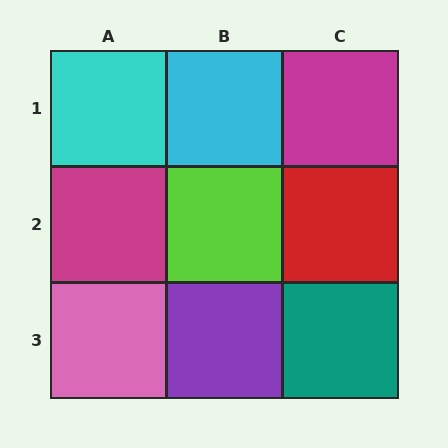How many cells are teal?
1 cell is teal.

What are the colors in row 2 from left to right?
Magenta, lime, red.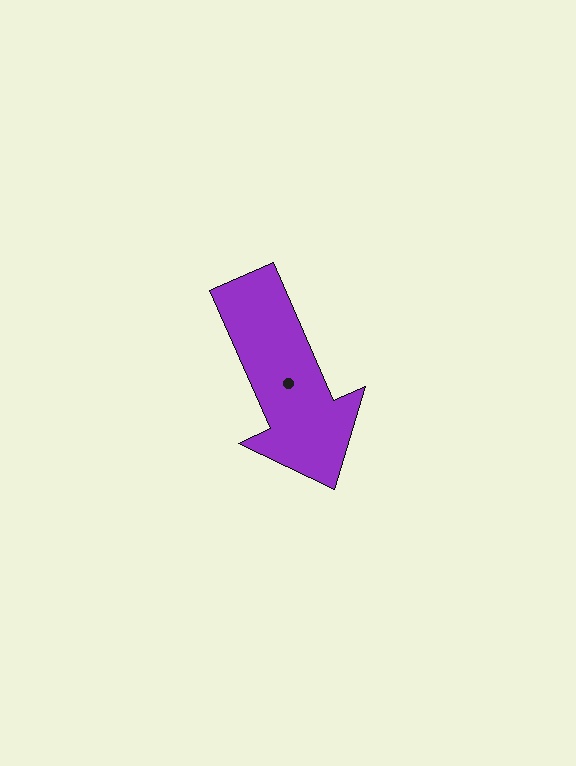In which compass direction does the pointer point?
Southeast.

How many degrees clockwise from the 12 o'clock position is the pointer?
Approximately 156 degrees.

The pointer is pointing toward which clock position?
Roughly 5 o'clock.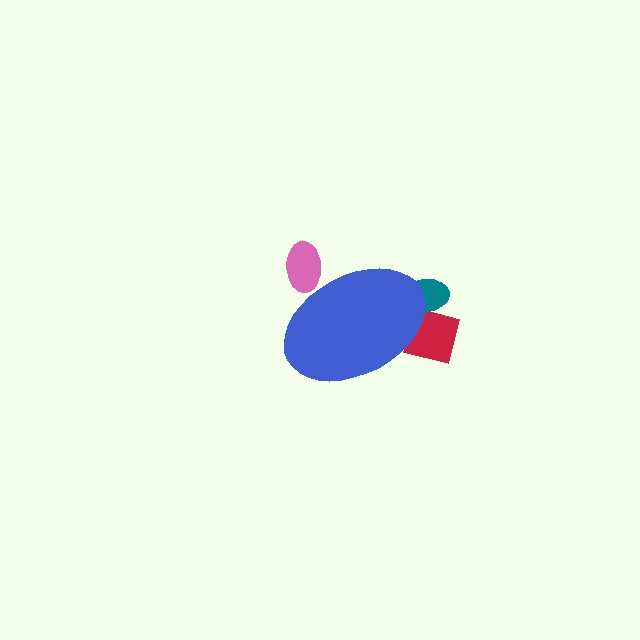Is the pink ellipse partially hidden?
Yes, the pink ellipse is partially hidden behind the blue ellipse.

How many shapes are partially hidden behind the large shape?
3 shapes are partially hidden.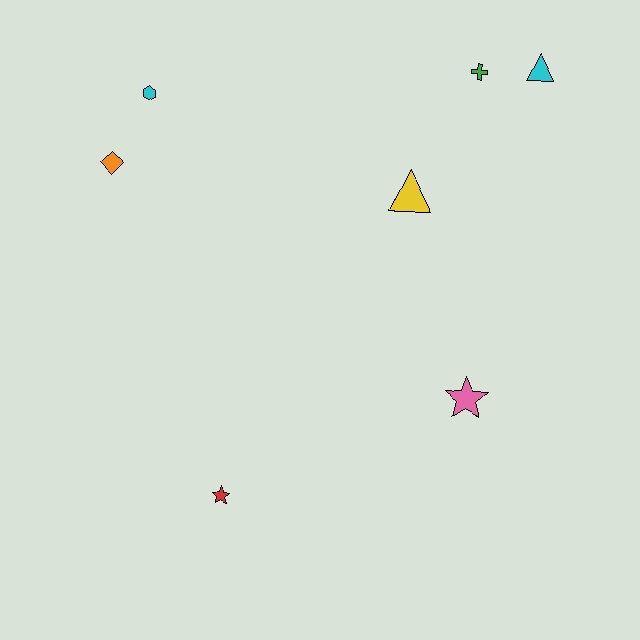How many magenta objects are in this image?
There are no magenta objects.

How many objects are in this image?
There are 7 objects.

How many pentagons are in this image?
There are no pentagons.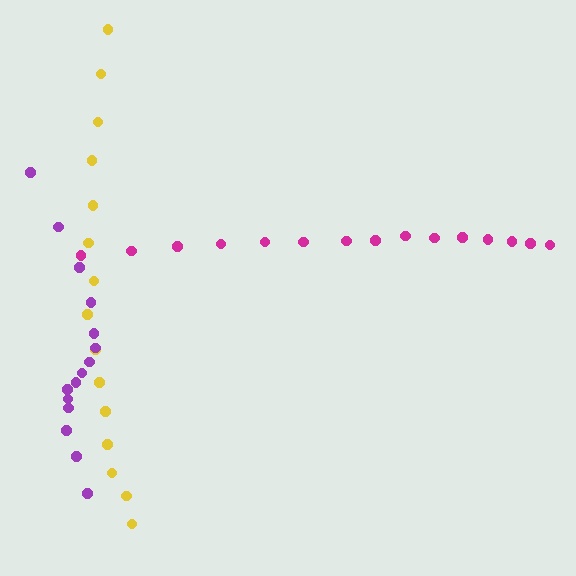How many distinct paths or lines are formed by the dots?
There are 3 distinct paths.